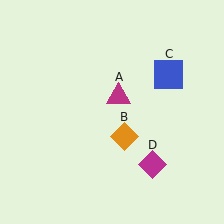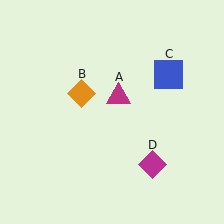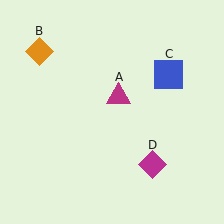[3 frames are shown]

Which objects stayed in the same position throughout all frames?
Magenta triangle (object A) and blue square (object C) and magenta diamond (object D) remained stationary.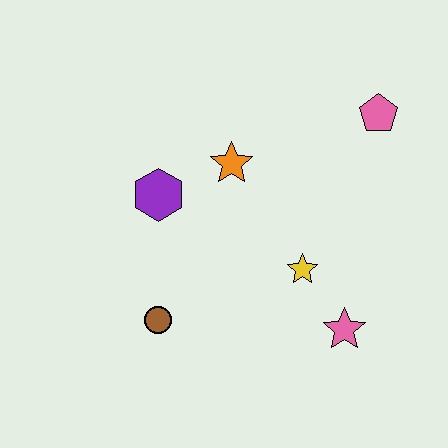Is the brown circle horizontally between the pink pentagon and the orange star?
No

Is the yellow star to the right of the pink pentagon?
No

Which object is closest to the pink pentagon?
The orange star is closest to the pink pentagon.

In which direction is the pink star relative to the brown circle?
The pink star is to the right of the brown circle.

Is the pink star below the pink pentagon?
Yes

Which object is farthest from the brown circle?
The pink pentagon is farthest from the brown circle.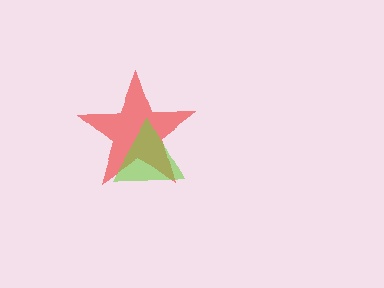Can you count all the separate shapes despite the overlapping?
Yes, there are 2 separate shapes.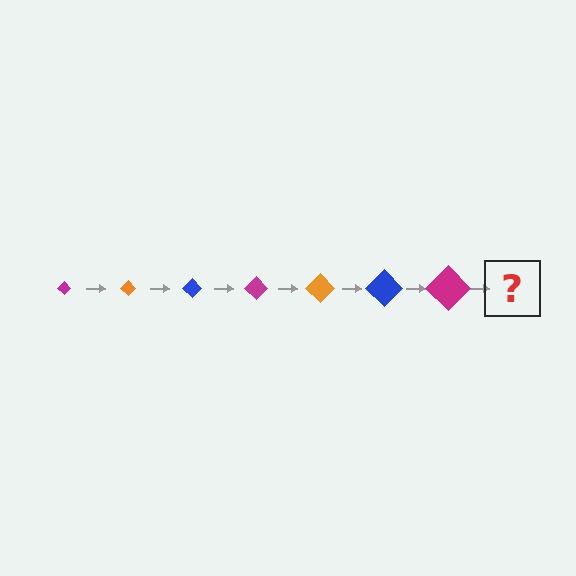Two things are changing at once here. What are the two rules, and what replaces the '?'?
The two rules are that the diamond grows larger each step and the color cycles through magenta, orange, and blue. The '?' should be an orange diamond, larger than the previous one.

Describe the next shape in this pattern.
It should be an orange diamond, larger than the previous one.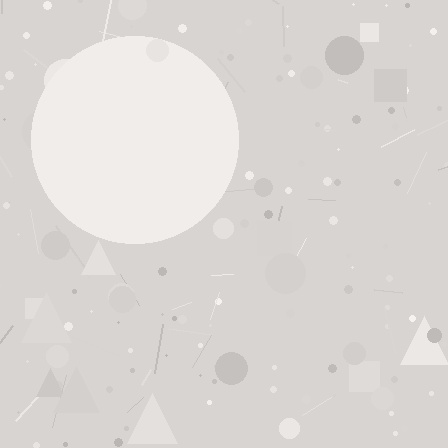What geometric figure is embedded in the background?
A circle is embedded in the background.